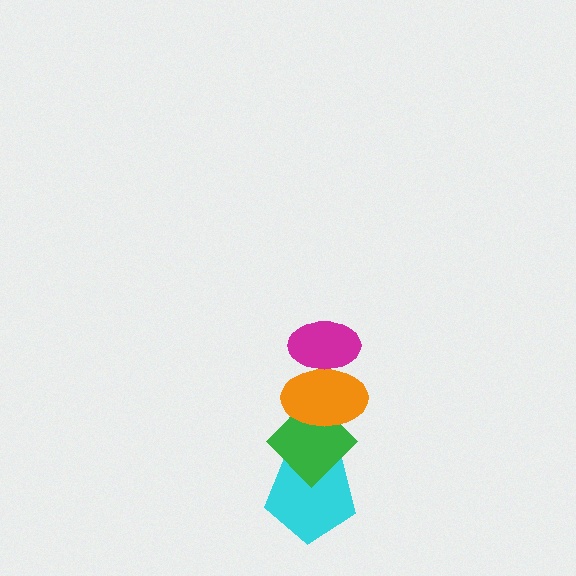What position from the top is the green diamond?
The green diamond is 3rd from the top.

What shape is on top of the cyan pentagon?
The green diamond is on top of the cyan pentagon.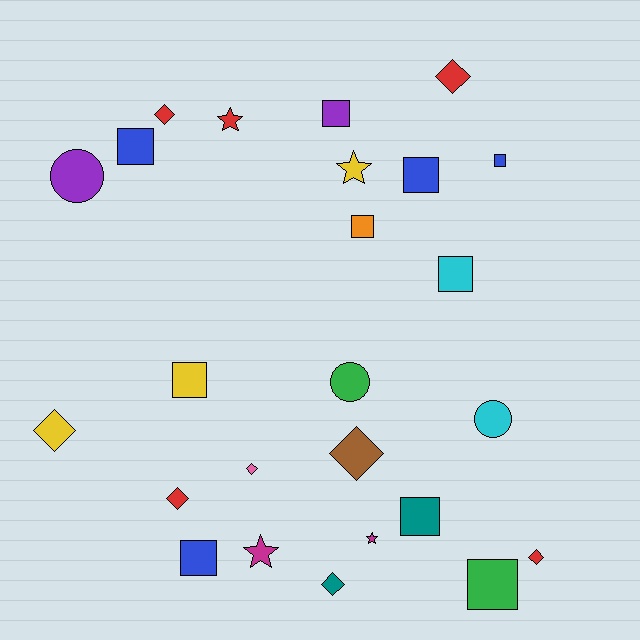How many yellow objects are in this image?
There are 3 yellow objects.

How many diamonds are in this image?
There are 8 diamonds.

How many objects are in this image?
There are 25 objects.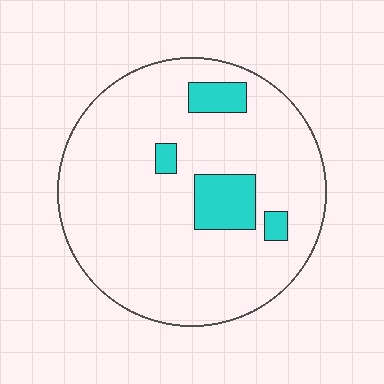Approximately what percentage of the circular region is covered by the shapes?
Approximately 10%.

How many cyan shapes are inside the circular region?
4.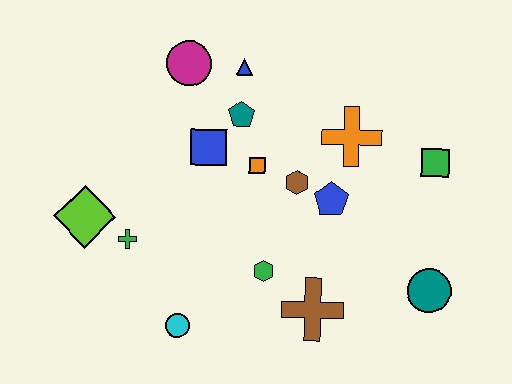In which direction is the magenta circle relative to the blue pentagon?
The magenta circle is to the left of the blue pentagon.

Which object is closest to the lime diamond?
The green cross is closest to the lime diamond.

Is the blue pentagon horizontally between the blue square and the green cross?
No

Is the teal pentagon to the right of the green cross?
Yes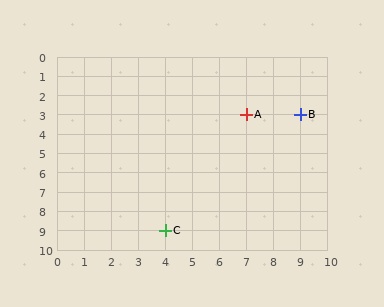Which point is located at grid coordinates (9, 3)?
Point B is at (9, 3).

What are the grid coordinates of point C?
Point C is at grid coordinates (4, 9).